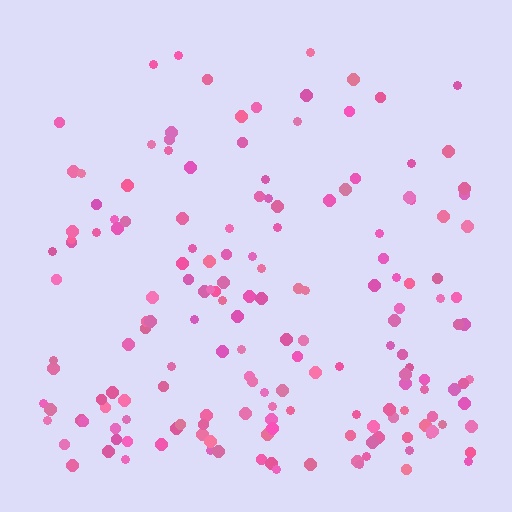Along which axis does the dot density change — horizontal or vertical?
Vertical.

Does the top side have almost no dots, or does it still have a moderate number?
Still a moderate number, just noticeably fewer than the bottom.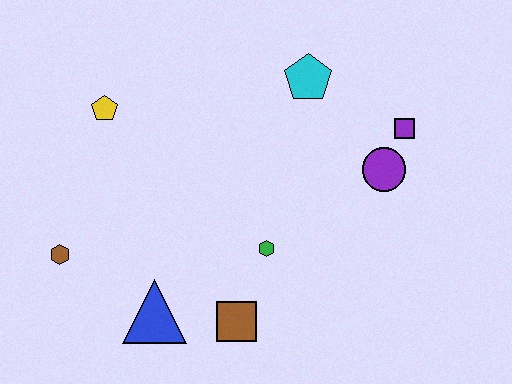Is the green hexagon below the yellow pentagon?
Yes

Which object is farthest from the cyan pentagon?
The brown hexagon is farthest from the cyan pentagon.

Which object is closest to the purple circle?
The purple square is closest to the purple circle.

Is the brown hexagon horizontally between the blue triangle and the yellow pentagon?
No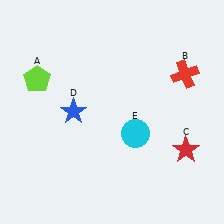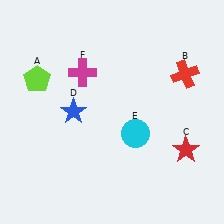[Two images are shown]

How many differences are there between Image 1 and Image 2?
There is 1 difference between the two images.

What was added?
A magenta cross (F) was added in Image 2.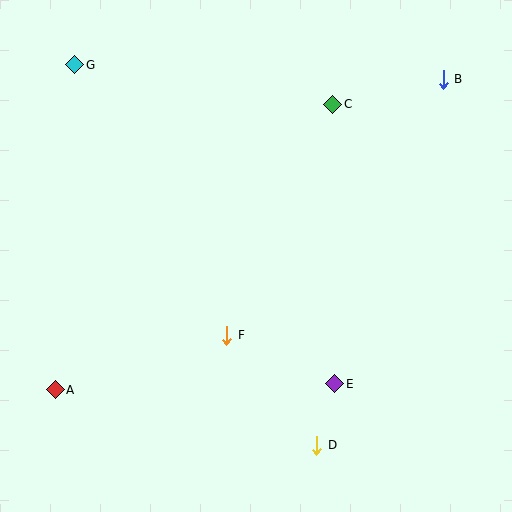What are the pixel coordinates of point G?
Point G is at (75, 65).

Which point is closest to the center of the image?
Point F at (227, 335) is closest to the center.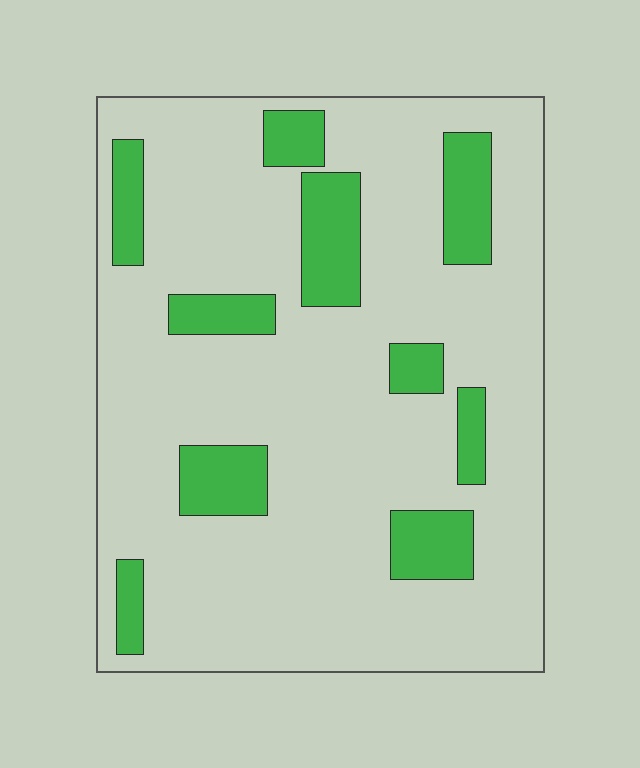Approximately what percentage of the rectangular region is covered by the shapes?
Approximately 20%.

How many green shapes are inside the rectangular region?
10.